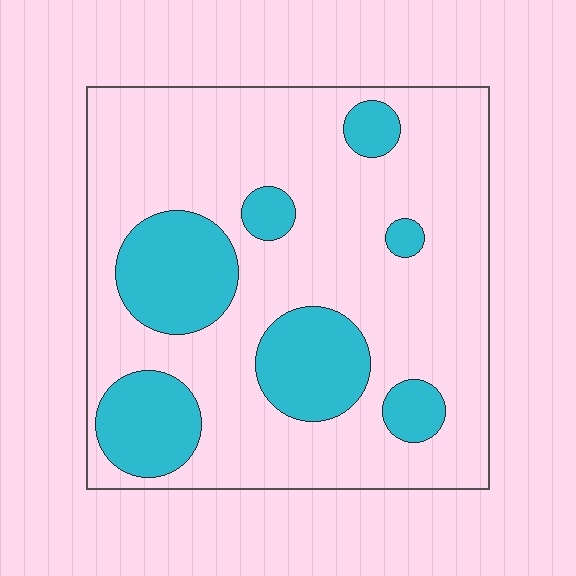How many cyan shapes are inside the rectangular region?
7.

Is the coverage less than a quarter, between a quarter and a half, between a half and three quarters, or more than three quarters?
Between a quarter and a half.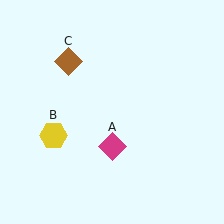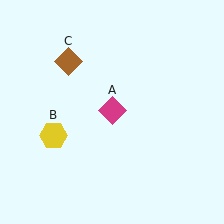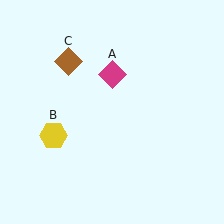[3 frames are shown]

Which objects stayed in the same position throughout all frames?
Yellow hexagon (object B) and brown diamond (object C) remained stationary.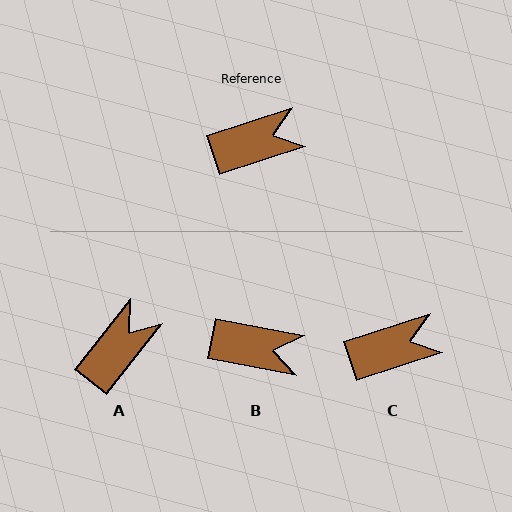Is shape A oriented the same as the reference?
No, it is off by about 34 degrees.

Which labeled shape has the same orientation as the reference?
C.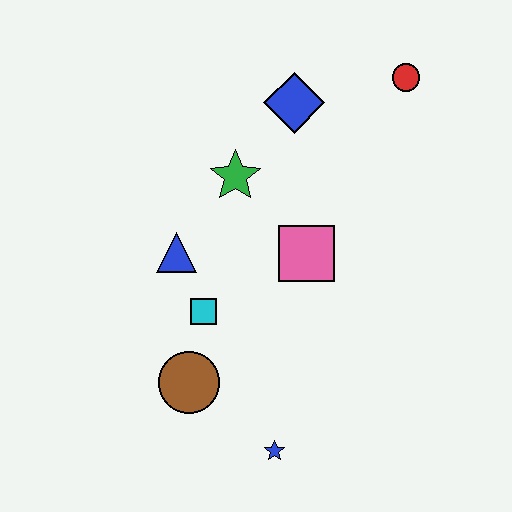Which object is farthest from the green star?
The blue star is farthest from the green star.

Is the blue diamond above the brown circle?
Yes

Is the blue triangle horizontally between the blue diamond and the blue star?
No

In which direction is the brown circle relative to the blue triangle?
The brown circle is below the blue triangle.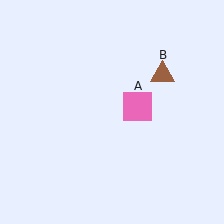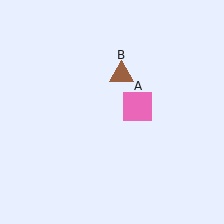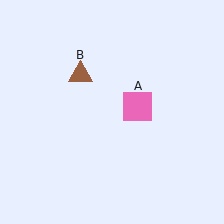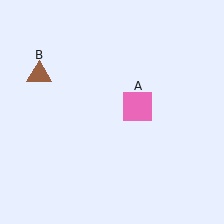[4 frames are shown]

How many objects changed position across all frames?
1 object changed position: brown triangle (object B).